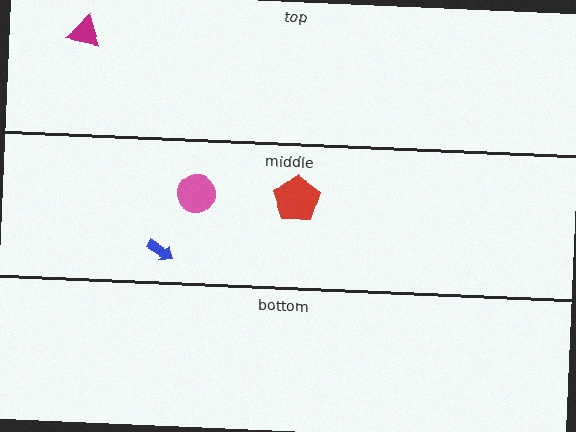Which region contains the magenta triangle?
The top region.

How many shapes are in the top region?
1.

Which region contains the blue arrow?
The middle region.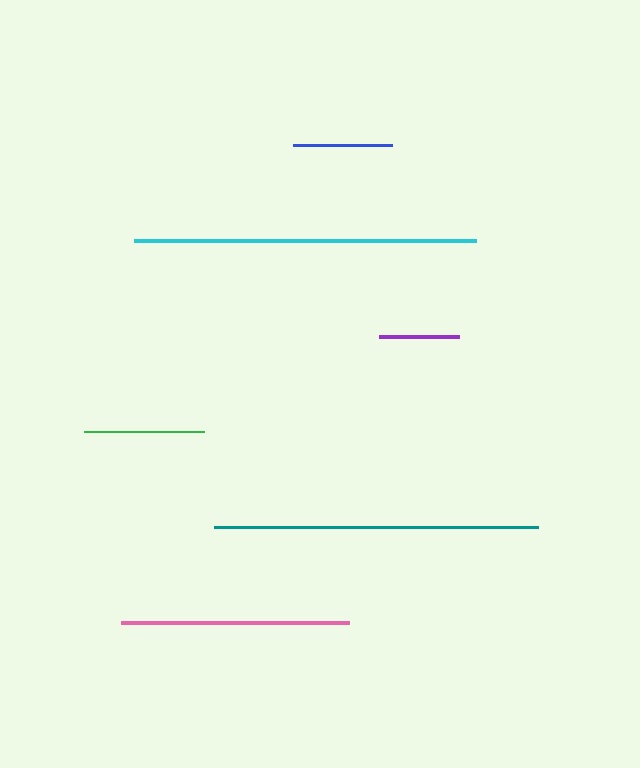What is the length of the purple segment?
The purple segment is approximately 79 pixels long.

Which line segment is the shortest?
The purple line is the shortest at approximately 79 pixels.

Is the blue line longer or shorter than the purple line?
The blue line is longer than the purple line.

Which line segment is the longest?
The cyan line is the longest at approximately 342 pixels.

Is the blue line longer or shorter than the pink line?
The pink line is longer than the blue line.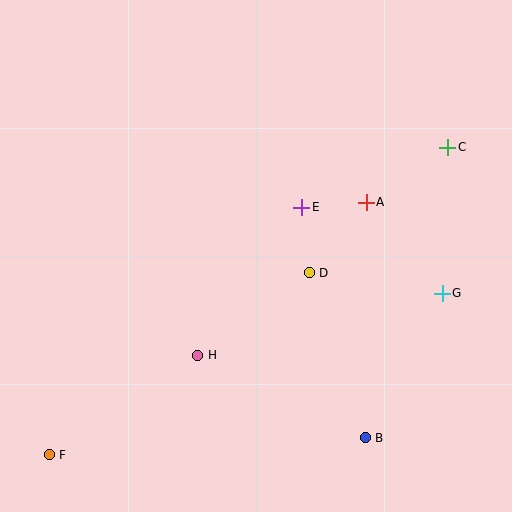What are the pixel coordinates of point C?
Point C is at (448, 147).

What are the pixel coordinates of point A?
Point A is at (366, 202).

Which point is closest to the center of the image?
Point D at (309, 273) is closest to the center.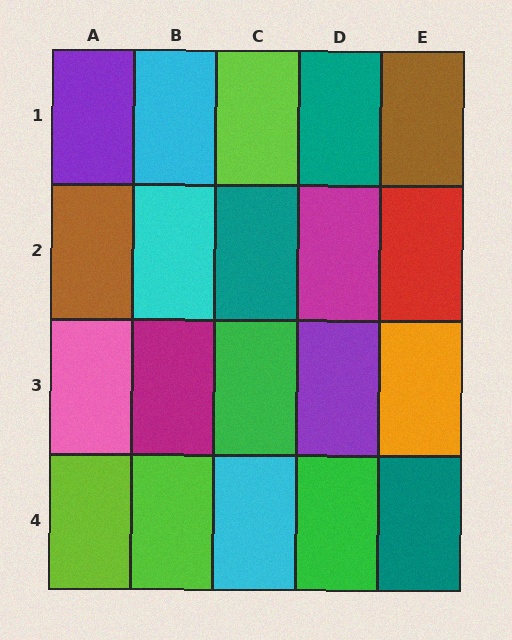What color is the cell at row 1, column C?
Lime.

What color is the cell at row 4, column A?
Lime.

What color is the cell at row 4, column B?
Lime.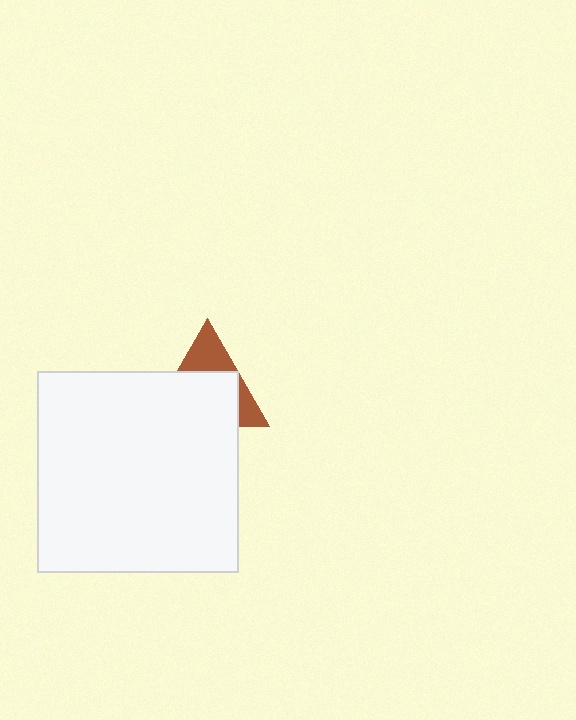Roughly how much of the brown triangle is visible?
A small part of it is visible (roughly 36%).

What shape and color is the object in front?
The object in front is a white square.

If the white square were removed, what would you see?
You would see the complete brown triangle.